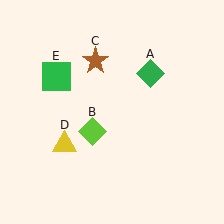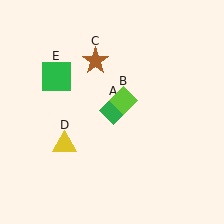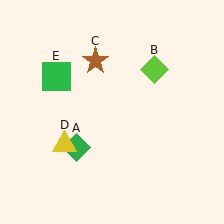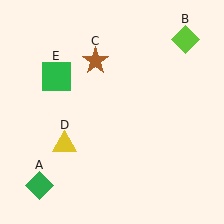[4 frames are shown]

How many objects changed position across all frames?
2 objects changed position: green diamond (object A), lime diamond (object B).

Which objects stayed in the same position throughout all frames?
Brown star (object C) and yellow triangle (object D) and green square (object E) remained stationary.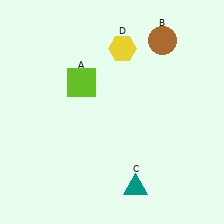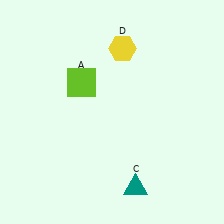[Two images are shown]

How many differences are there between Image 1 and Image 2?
There is 1 difference between the two images.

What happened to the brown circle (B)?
The brown circle (B) was removed in Image 2. It was in the top-right area of Image 1.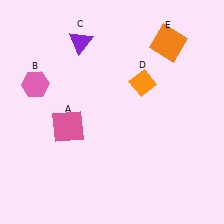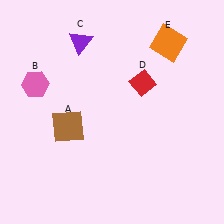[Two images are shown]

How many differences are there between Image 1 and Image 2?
There are 2 differences between the two images.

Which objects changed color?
A changed from pink to brown. D changed from orange to red.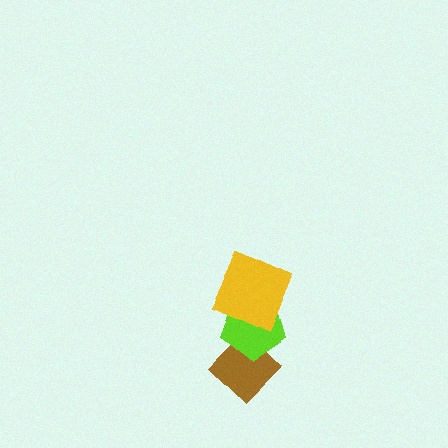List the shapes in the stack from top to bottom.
From top to bottom: the yellow square, the lime pentagon, the brown diamond.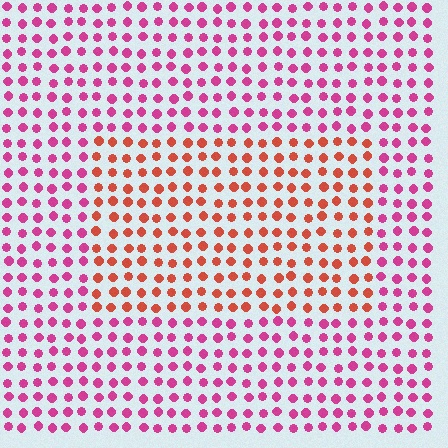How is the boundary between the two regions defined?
The boundary is defined purely by a slight shift in hue (about 42 degrees). Spacing, size, and orientation are identical on both sides.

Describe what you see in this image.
The image is filled with small magenta elements in a uniform arrangement. A rectangle-shaped region is visible where the elements are tinted to a slightly different hue, forming a subtle color boundary.